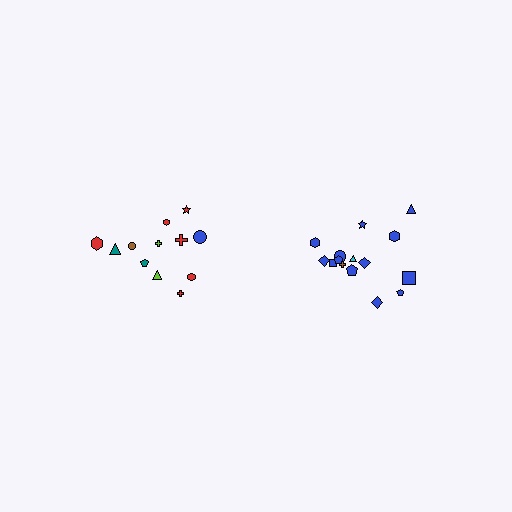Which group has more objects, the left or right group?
The right group.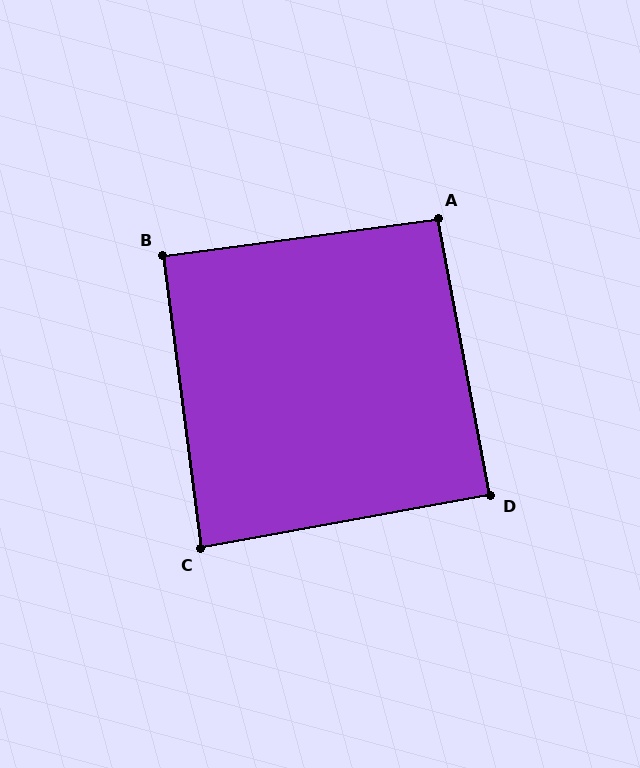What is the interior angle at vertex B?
Approximately 90 degrees (approximately right).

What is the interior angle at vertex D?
Approximately 90 degrees (approximately right).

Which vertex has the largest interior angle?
A, at approximately 93 degrees.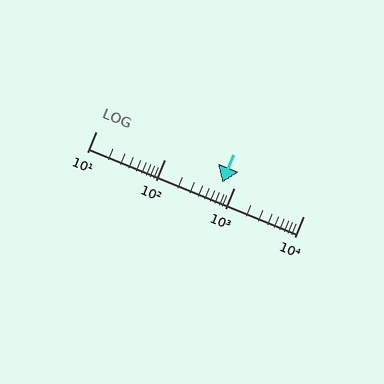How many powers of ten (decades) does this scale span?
The scale spans 3 decades, from 10 to 10000.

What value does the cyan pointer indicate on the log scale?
The pointer indicates approximately 670.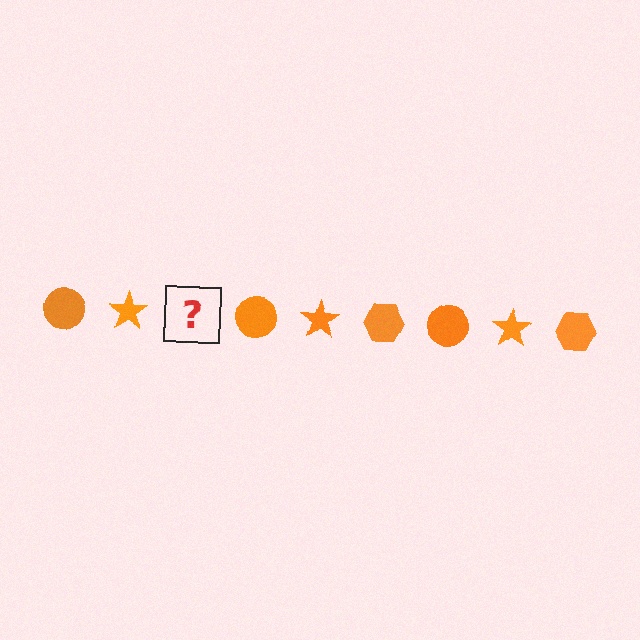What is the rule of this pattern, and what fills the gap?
The rule is that the pattern cycles through circle, star, hexagon shapes in orange. The gap should be filled with an orange hexagon.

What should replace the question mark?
The question mark should be replaced with an orange hexagon.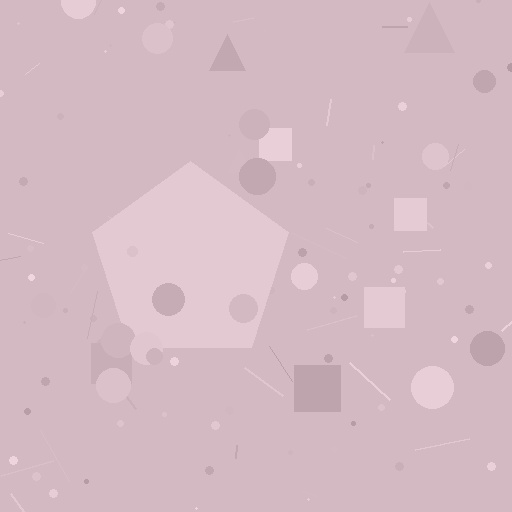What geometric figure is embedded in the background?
A pentagon is embedded in the background.